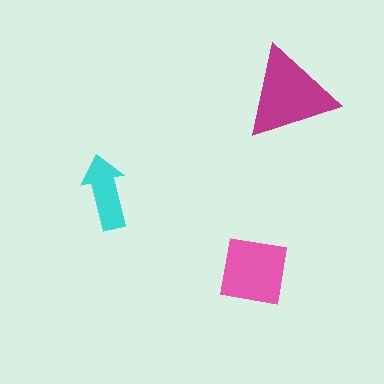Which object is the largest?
The magenta triangle.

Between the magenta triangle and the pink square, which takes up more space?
The magenta triangle.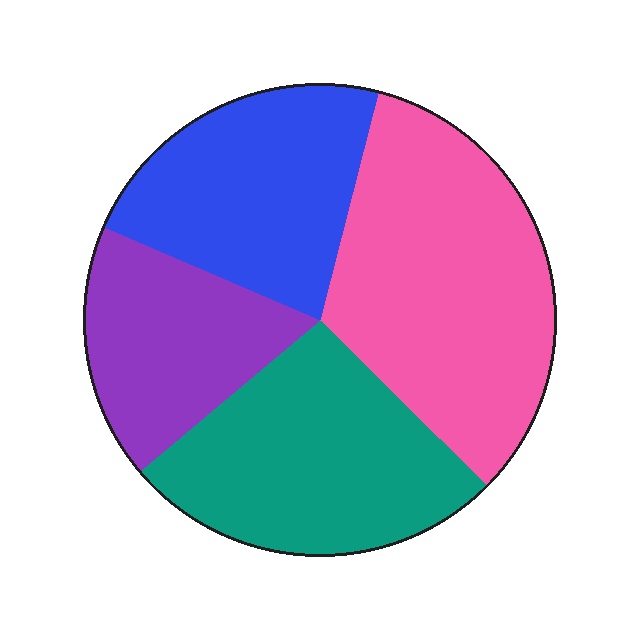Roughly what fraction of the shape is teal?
Teal covers 26% of the shape.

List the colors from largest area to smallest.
From largest to smallest: pink, teal, blue, purple.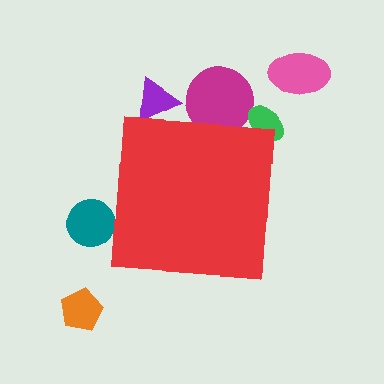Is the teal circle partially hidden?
Yes, the teal circle is partially hidden behind the red square.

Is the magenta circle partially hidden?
Yes, the magenta circle is partially hidden behind the red square.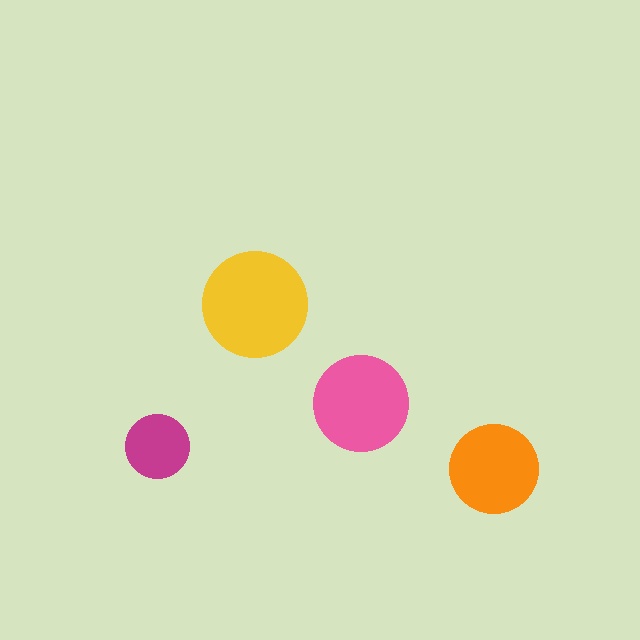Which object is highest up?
The yellow circle is topmost.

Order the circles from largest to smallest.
the yellow one, the pink one, the orange one, the magenta one.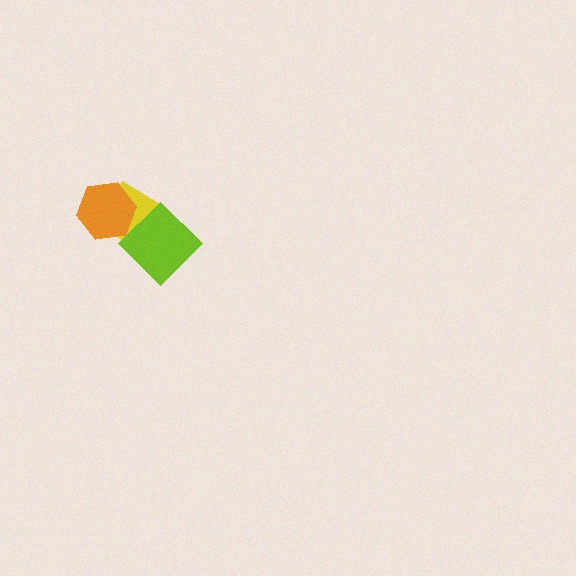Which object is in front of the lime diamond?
The orange hexagon is in front of the lime diamond.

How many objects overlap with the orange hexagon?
2 objects overlap with the orange hexagon.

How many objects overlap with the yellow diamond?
2 objects overlap with the yellow diamond.